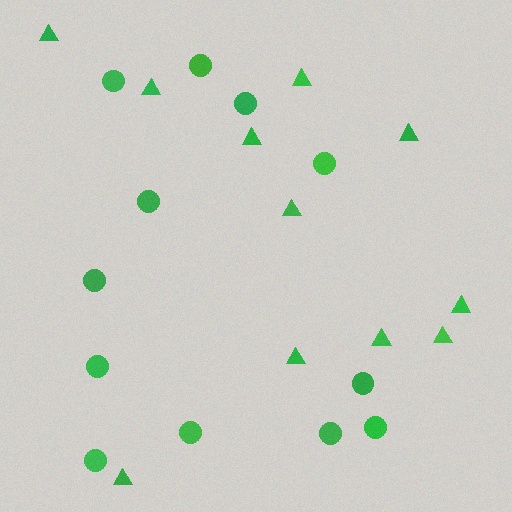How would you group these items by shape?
There are 2 groups: one group of triangles (11) and one group of circles (12).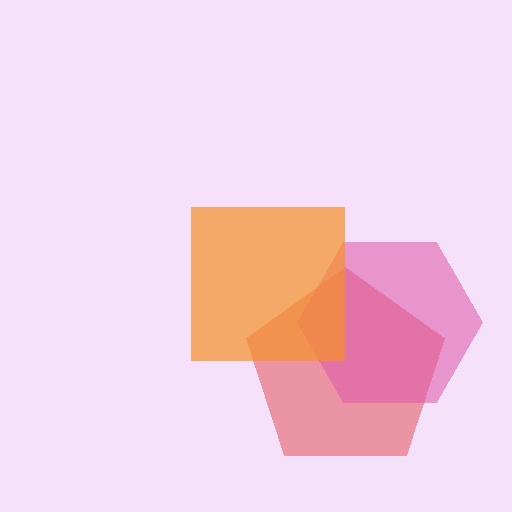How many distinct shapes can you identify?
There are 3 distinct shapes: a red pentagon, a pink hexagon, an orange square.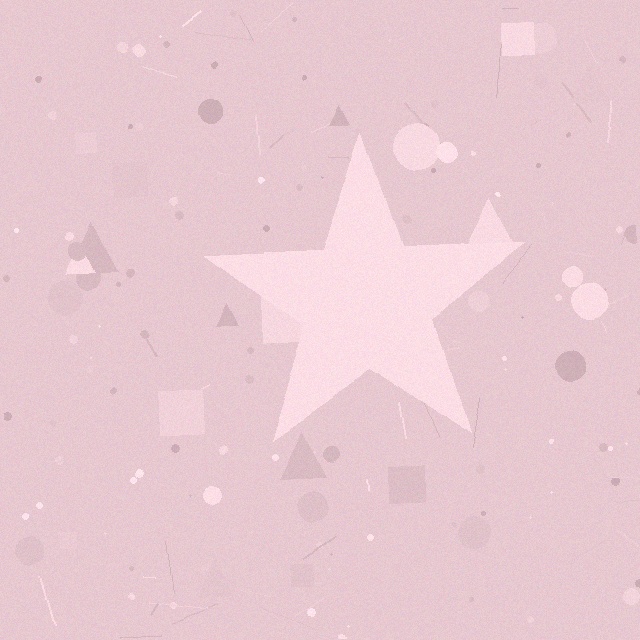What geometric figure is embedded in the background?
A star is embedded in the background.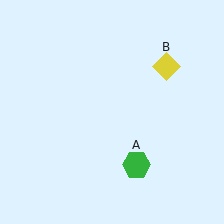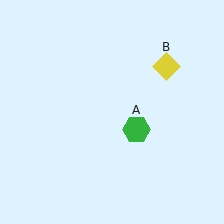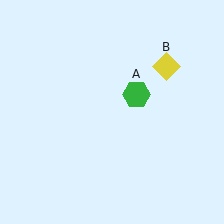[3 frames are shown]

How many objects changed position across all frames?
1 object changed position: green hexagon (object A).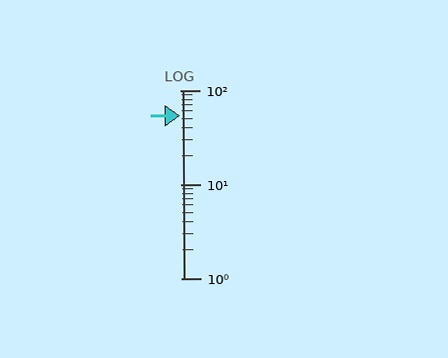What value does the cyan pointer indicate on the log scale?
The pointer indicates approximately 54.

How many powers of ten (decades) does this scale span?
The scale spans 2 decades, from 1 to 100.